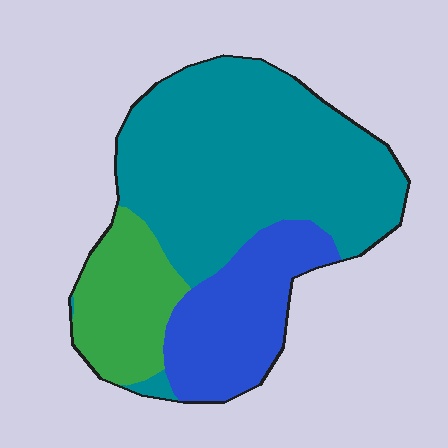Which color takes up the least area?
Green, at roughly 20%.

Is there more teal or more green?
Teal.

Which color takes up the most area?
Teal, at roughly 60%.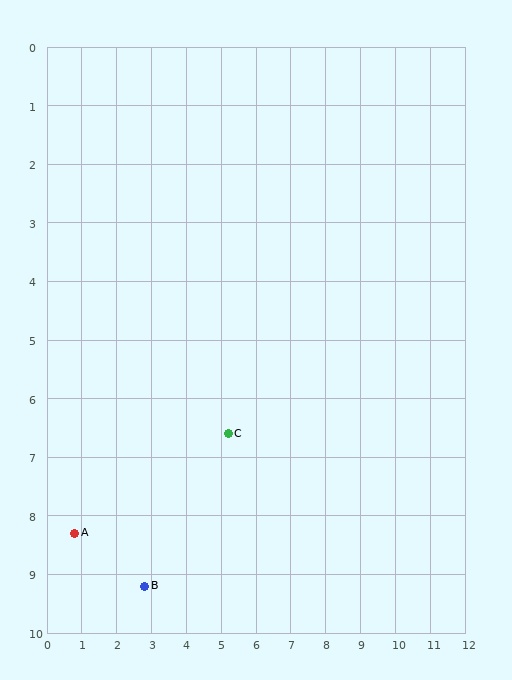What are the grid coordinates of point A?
Point A is at approximately (0.8, 8.3).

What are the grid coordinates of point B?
Point B is at approximately (2.8, 9.2).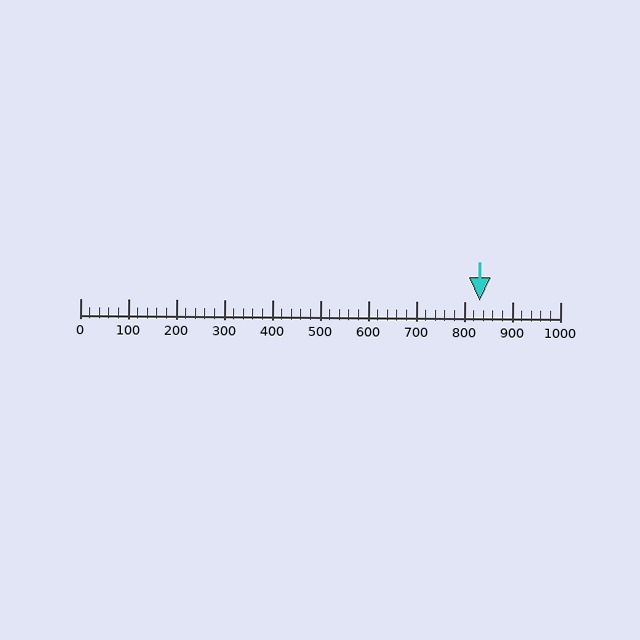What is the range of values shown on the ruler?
The ruler shows values from 0 to 1000.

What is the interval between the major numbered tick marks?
The major tick marks are spaced 100 units apart.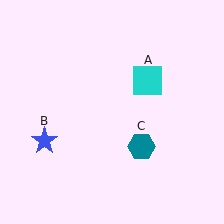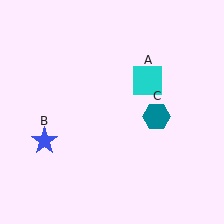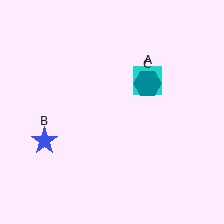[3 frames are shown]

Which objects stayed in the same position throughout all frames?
Cyan square (object A) and blue star (object B) remained stationary.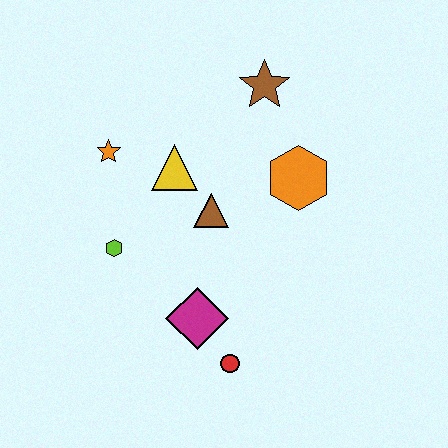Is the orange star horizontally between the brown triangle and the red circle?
No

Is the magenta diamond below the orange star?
Yes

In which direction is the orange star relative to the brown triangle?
The orange star is to the left of the brown triangle.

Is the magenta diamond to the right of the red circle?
No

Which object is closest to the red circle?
The magenta diamond is closest to the red circle.